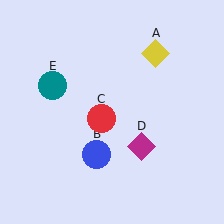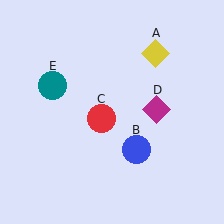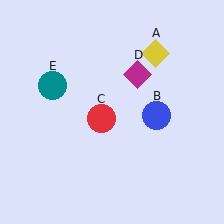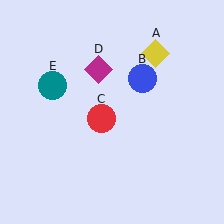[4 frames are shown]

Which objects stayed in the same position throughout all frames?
Yellow diamond (object A) and red circle (object C) and teal circle (object E) remained stationary.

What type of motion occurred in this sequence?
The blue circle (object B), magenta diamond (object D) rotated counterclockwise around the center of the scene.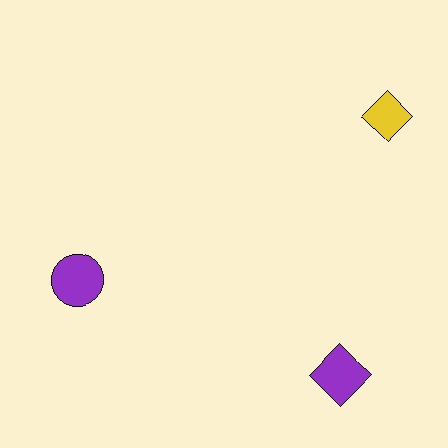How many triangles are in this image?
There are no triangles.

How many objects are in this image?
There are 3 objects.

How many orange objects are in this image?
There are no orange objects.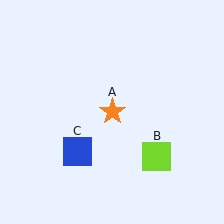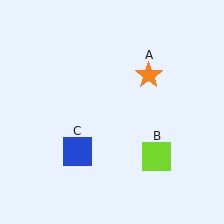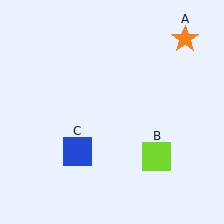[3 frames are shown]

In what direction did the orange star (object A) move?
The orange star (object A) moved up and to the right.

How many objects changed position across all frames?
1 object changed position: orange star (object A).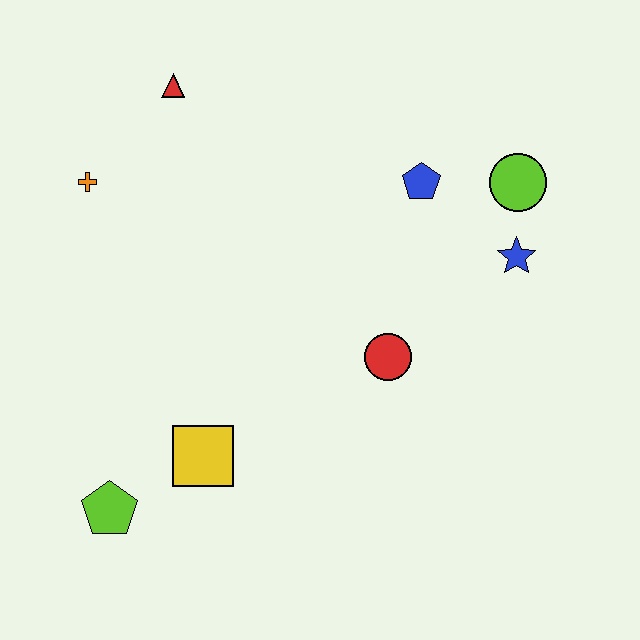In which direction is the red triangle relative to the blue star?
The red triangle is to the left of the blue star.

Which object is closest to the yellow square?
The lime pentagon is closest to the yellow square.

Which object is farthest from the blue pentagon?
The lime pentagon is farthest from the blue pentagon.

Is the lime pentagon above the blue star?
No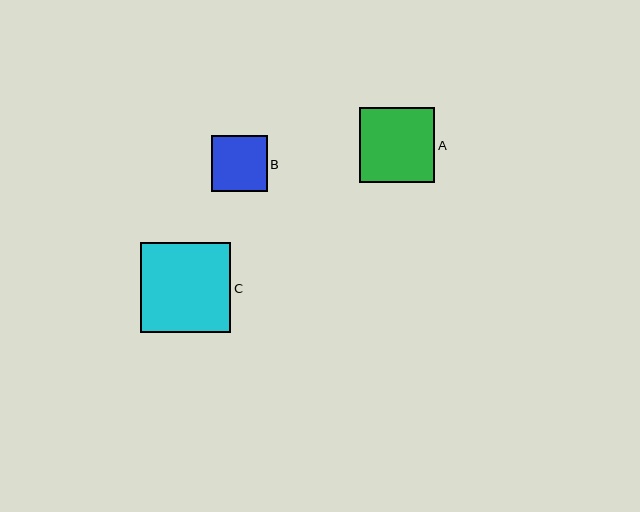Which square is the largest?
Square C is the largest with a size of approximately 90 pixels.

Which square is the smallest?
Square B is the smallest with a size of approximately 56 pixels.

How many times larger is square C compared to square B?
Square C is approximately 1.6 times the size of square B.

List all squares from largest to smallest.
From largest to smallest: C, A, B.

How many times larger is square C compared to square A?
Square C is approximately 1.2 times the size of square A.